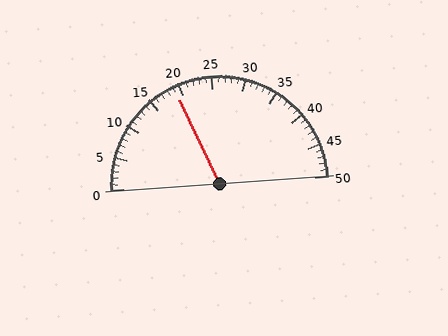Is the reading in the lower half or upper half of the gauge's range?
The reading is in the lower half of the range (0 to 50).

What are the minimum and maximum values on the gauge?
The gauge ranges from 0 to 50.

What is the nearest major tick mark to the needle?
The nearest major tick mark is 20.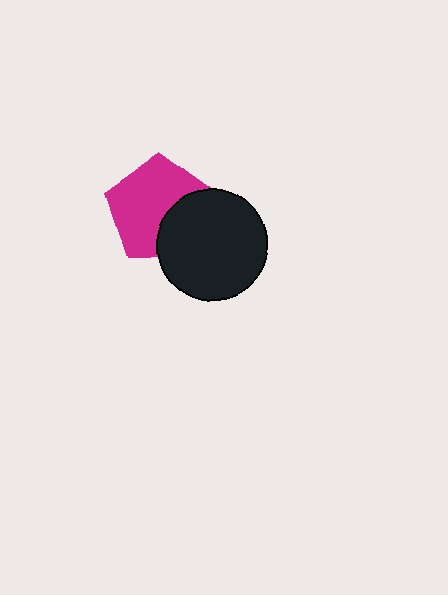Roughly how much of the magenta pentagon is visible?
Most of it is visible (roughly 67%).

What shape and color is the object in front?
The object in front is a black circle.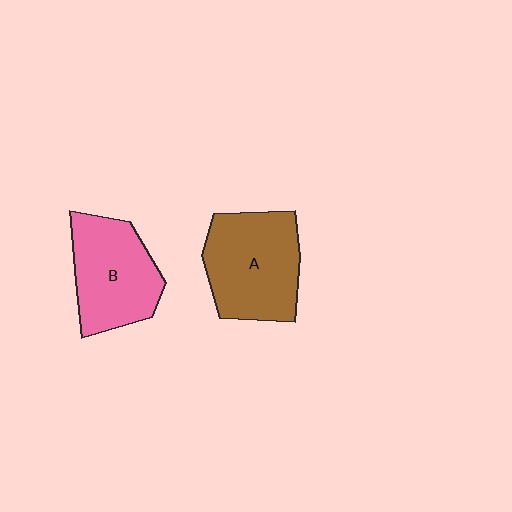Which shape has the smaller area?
Shape B (pink).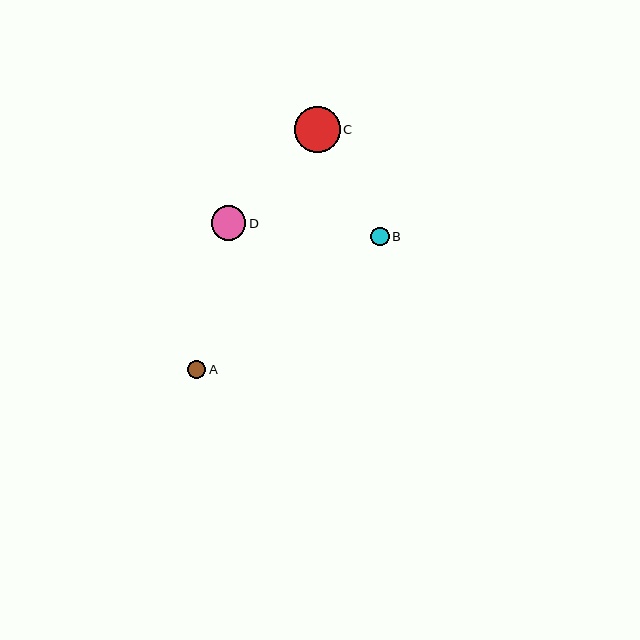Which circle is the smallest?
Circle A is the smallest with a size of approximately 18 pixels.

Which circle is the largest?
Circle C is the largest with a size of approximately 46 pixels.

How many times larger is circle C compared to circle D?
Circle C is approximately 1.3 times the size of circle D.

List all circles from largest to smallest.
From largest to smallest: C, D, B, A.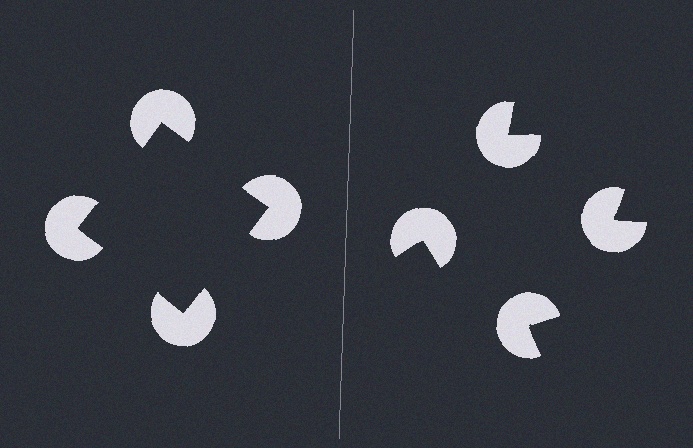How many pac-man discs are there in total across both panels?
8 — 4 on each side.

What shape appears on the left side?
An illusory square.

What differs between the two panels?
The pac-man discs are positioned identically on both sides; only the wedge orientations differ. On the left they align to a square; on the right they are misaligned.